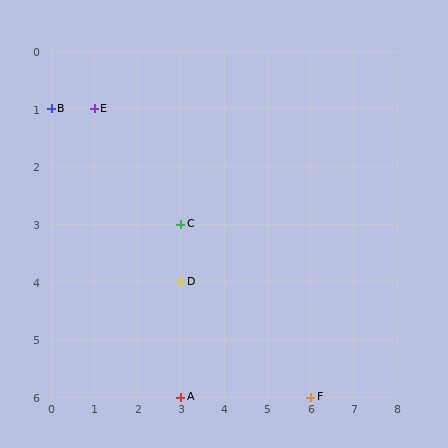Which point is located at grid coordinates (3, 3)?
Point C is at (3, 3).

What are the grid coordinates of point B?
Point B is at grid coordinates (0, 1).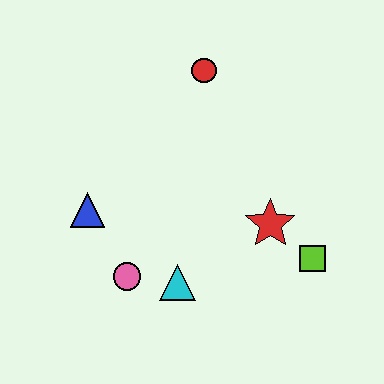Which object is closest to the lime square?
The red star is closest to the lime square.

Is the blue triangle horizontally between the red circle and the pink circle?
No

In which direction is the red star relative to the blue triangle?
The red star is to the right of the blue triangle.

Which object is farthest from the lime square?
The blue triangle is farthest from the lime square.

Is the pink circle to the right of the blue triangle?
Yes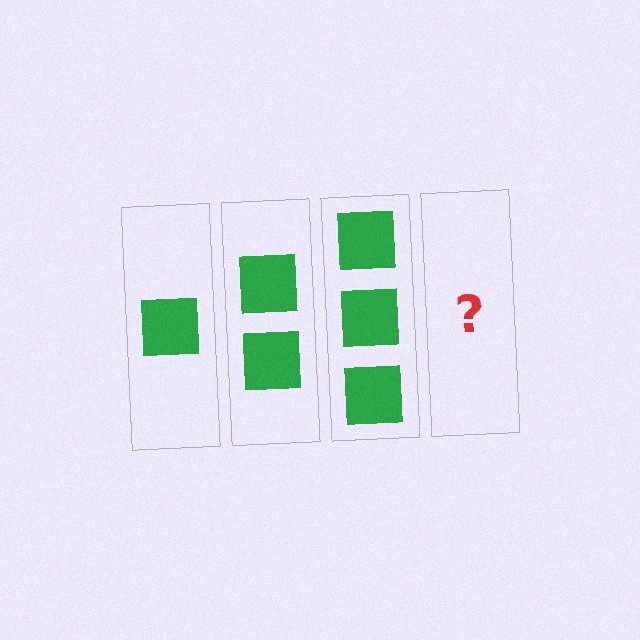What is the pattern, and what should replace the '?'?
The pattern is that each step adds one more square. The '?' should be 4 squares.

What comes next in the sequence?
The next element should be 4 squares.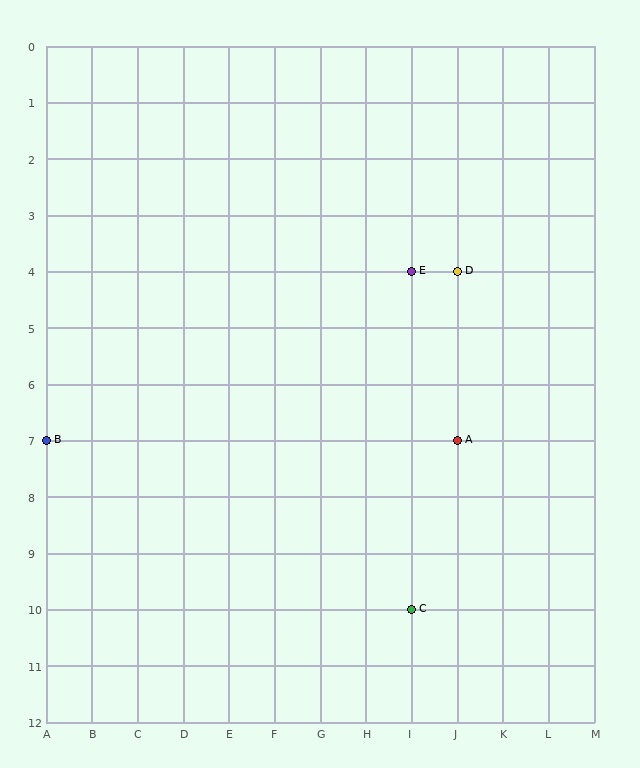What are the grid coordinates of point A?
Point A is at grid coordinates (J, 7).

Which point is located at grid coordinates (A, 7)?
Point B is at (A, 7).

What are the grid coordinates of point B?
Point B is at grid coordinates (A, 7).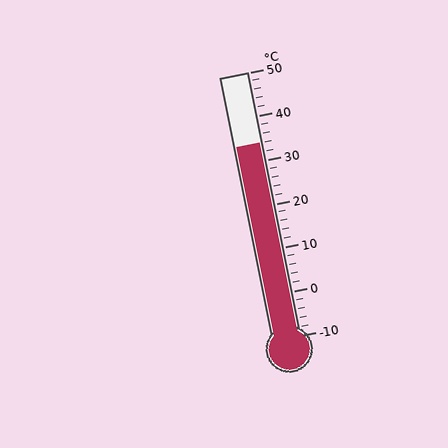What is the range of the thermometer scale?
The thermometer scale ranges from -10°C to 50°C.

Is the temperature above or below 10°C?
The temperature is above 10°C.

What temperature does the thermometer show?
The thermometer shows approximately 34°C.